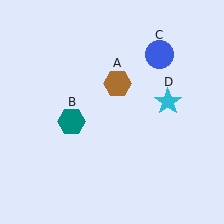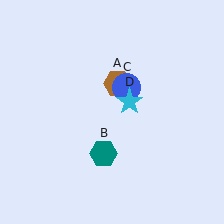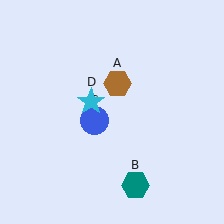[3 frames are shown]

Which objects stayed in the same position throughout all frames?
Brown hexagon (object A) remained stationary.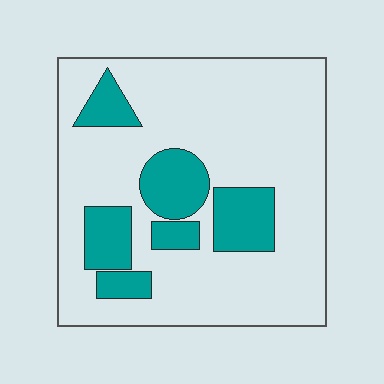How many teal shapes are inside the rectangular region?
6.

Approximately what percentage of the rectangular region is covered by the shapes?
Approximately 20%.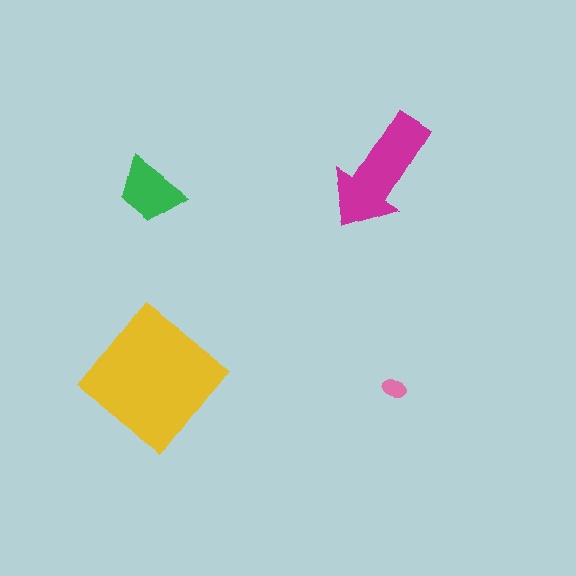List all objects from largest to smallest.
The yellow diamond, the magenta arrow, the green trapezoid, the pink ellipse.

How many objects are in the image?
There are 4 objects in the image.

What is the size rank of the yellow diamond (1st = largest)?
1st.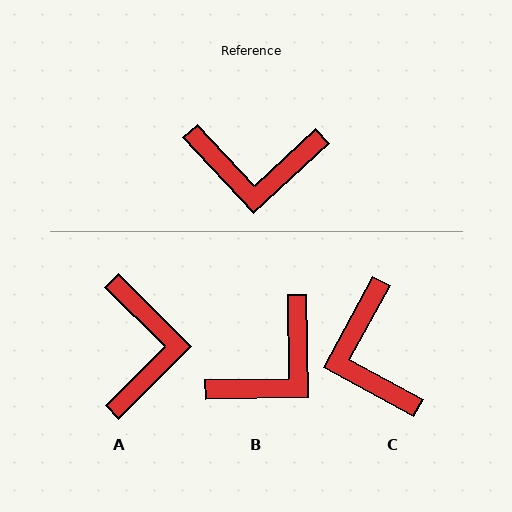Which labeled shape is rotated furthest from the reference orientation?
A, about 92 degrees away.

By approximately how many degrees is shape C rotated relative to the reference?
Approximately 72 degrees clockwise.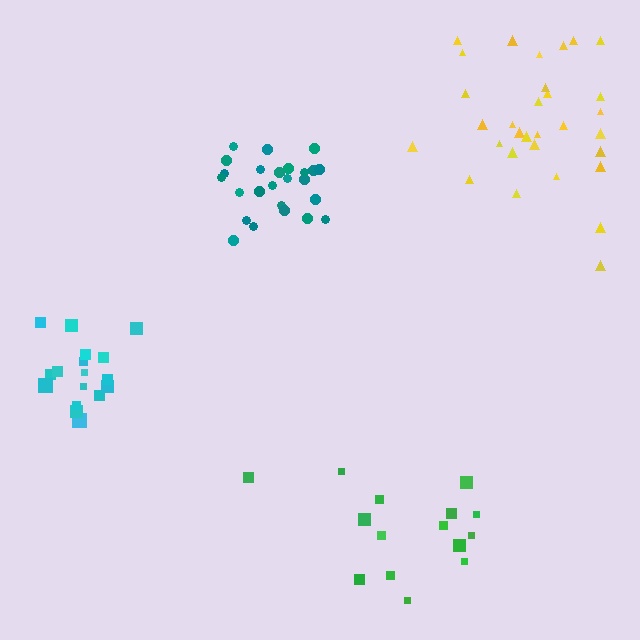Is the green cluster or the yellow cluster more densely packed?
Yellow.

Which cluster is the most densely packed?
Teal.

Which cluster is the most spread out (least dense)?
Green.